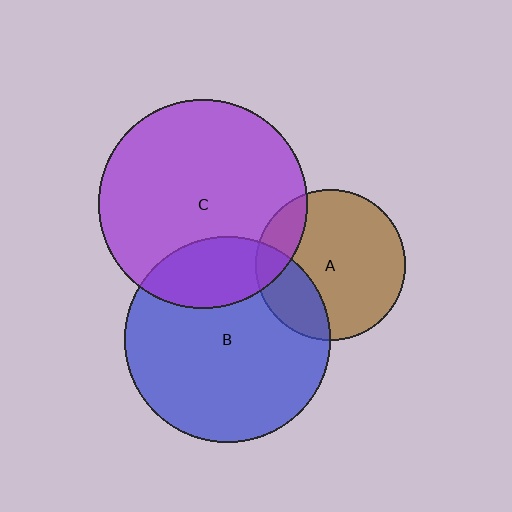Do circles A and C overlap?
Yes.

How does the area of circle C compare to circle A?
Approximately 1.9 times.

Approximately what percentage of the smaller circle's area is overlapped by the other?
Approximately 15%.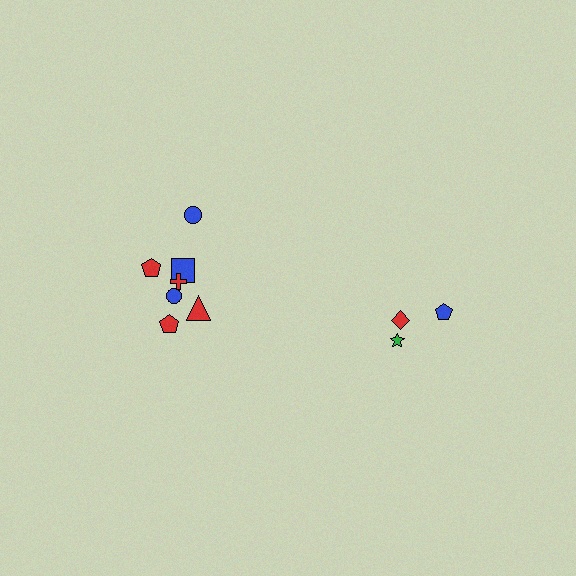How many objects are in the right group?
There are 3 objects.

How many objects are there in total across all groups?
There are 10 objects.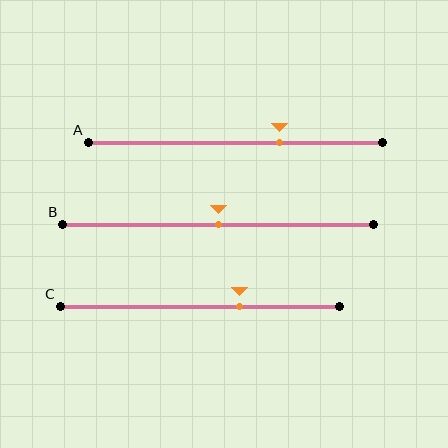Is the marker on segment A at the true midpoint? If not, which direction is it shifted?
No, the marker on segment A is shifted to the right by about 15% of the segment length.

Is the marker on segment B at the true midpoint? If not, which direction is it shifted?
Yes, the marker on segment B is at the true midpoint.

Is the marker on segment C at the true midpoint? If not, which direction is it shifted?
No, the marker on segment C is shifted to the right by about 14% of the segment length.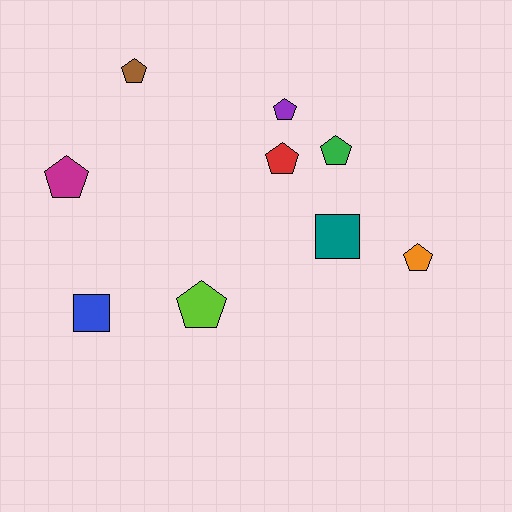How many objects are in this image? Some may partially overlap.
There are 9 objects.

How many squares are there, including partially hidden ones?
There are 2 squares.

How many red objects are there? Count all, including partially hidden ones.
There is 1 red object.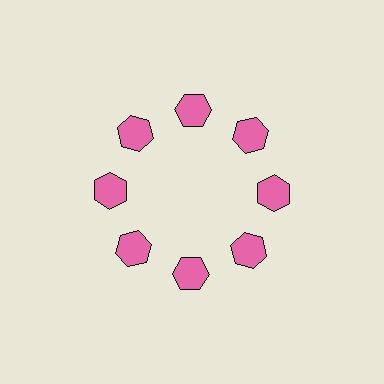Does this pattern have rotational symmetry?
Yes, this pattern has 8-fold rotational symmetry. It looks the same after rotating 45 degrees around the center.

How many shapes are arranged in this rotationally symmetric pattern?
There are 8 shapes, arranged in 8 groups of 1.